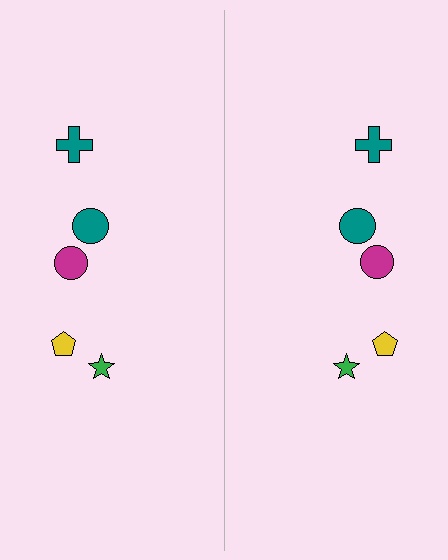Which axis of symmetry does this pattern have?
The pattern has a vertical axis of symmetry running through the center of the image.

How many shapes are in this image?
There are 10 shapes in this image.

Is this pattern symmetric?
Yes, this pattern has bilateral (reflection) symmetry.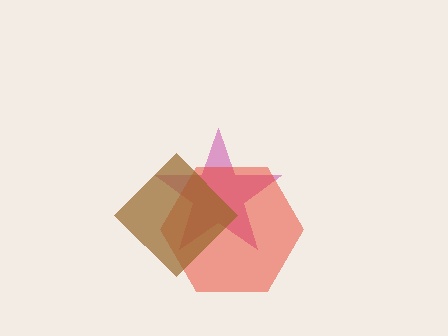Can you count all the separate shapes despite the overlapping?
Yes, there are 3 separate shapes.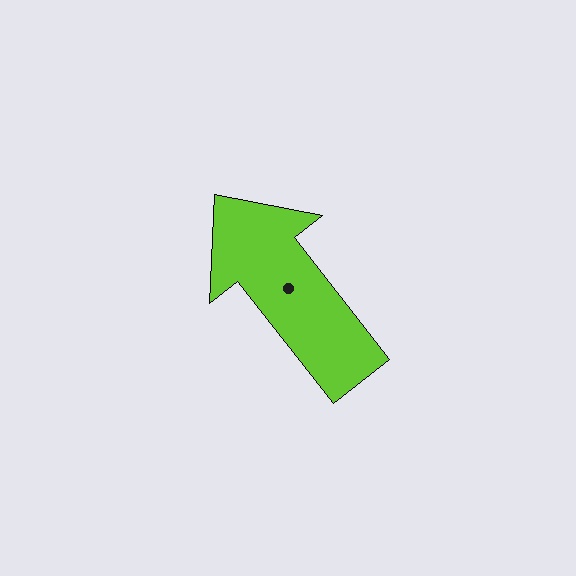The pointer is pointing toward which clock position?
Roughly 11 o'clock.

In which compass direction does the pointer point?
Northwest.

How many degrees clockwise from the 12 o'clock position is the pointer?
Approximately 322 degrees.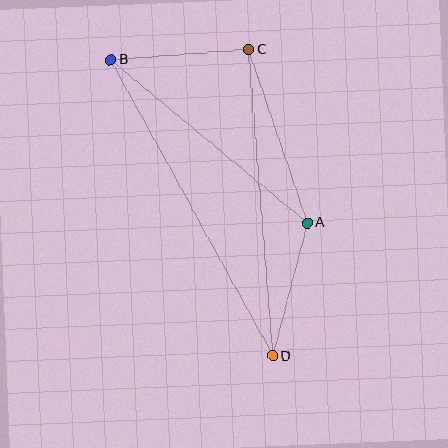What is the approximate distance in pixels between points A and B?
The distance between A and B is approximately 255 pixels.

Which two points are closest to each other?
Points A and D are closest to each other.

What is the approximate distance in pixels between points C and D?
The distance between C and D is approximately 307 pixels.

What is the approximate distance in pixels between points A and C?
The distance between A and C is approximately 183 pixels.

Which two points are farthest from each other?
Points B and D are farthest from each other.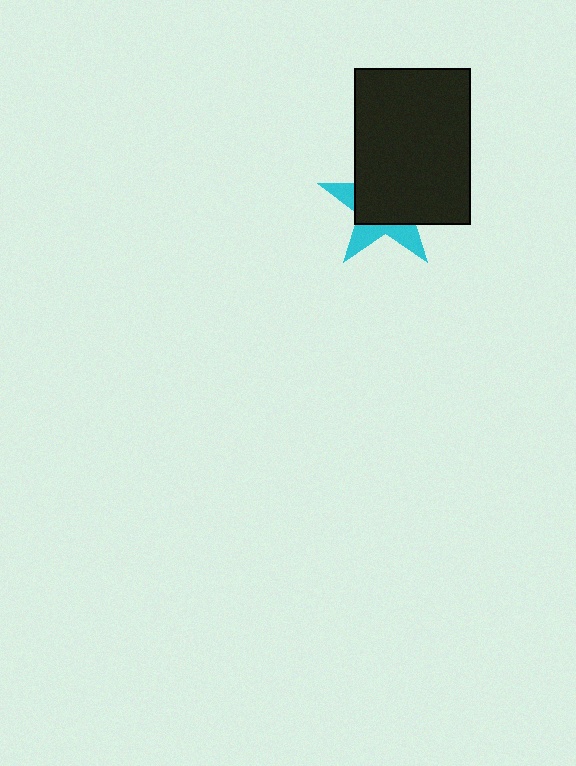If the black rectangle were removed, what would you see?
You would see the complete cyan star.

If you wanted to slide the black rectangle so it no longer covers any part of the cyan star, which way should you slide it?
Slide it toward the upper-right — that is the most direct way to separate the two shapes.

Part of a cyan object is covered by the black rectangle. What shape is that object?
It is a star.